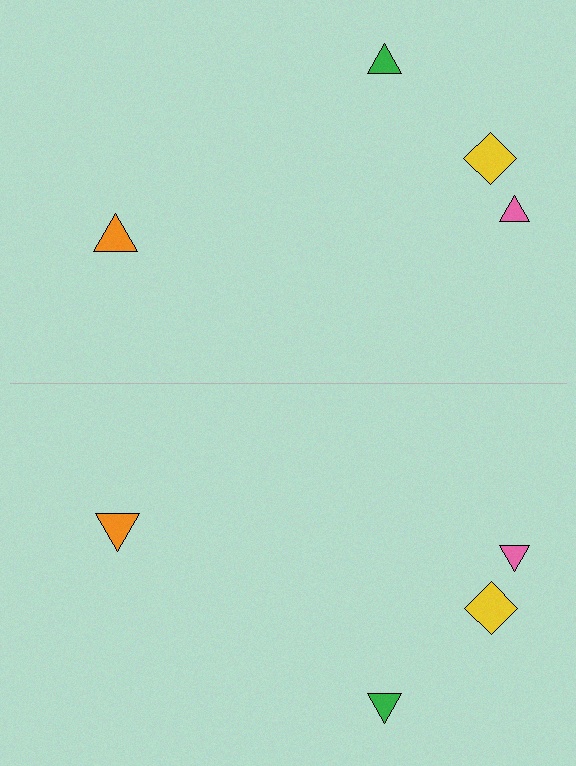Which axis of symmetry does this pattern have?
The pattern has a horizontal axis of symmetry running through the center of the image.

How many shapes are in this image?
There are 8 shapes in this image.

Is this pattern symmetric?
Yes, this pattern has bilateral (reflection) symmetry.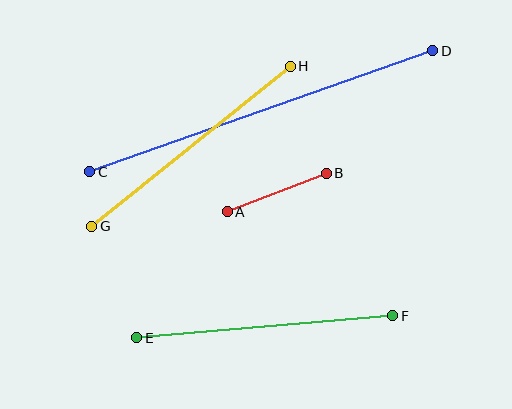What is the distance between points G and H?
The distance is approximately 255 pixels.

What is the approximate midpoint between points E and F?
The midpoint is at approximately (265, 327) pixels.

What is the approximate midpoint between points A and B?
The midpoint is at approximately (277, 192) pixels.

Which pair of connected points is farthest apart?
Points C and D are farthest apart.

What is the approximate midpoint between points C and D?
The midpoint is at approximately (261, 111) pixels.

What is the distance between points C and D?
The distance is approximately 364 pixels.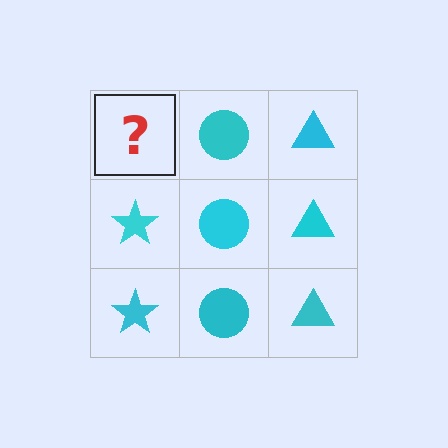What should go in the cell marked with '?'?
The missing cell should contain a cyan star.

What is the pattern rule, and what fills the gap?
The rule is that each column has a consistent shape. The gap should be filled with a cyan star.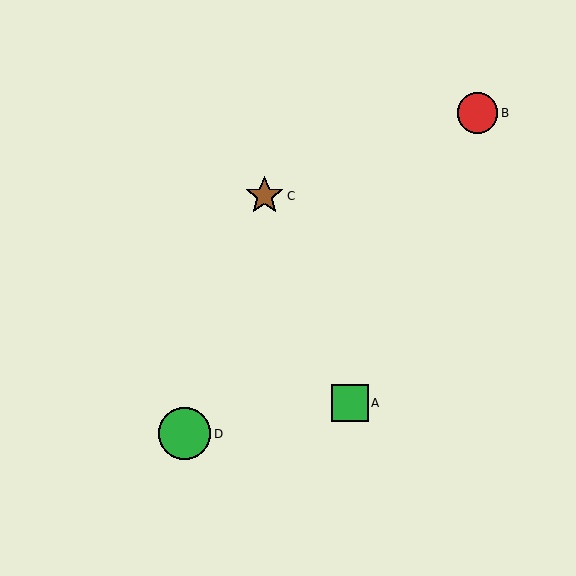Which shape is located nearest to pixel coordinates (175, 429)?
The green circle (labeled D) at (185, 434) is nearest to that location.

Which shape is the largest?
The green circle (labeled D) is the largest.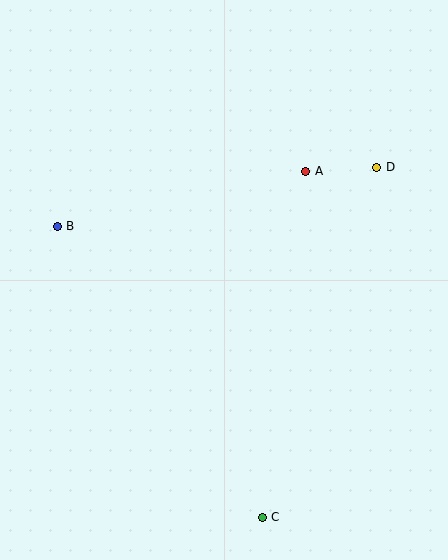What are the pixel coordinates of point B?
Point B is at (57, 226).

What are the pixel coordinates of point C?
Point C is at (262, 517).